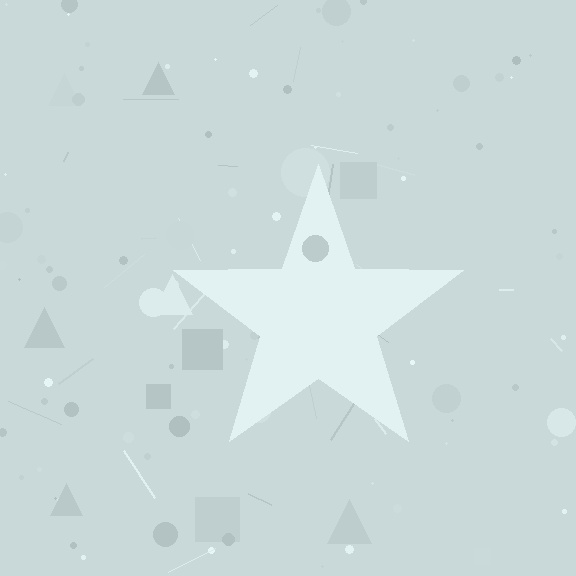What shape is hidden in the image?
A star is hidden in the image.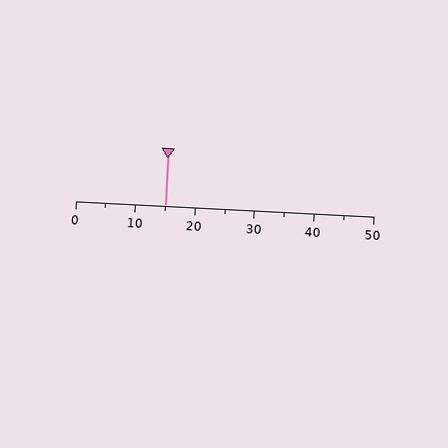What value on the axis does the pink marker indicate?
The marker indicates approximately 15.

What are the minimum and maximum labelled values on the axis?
The axis runs from 0 to 50.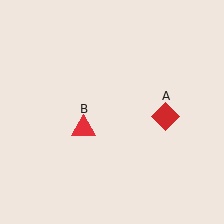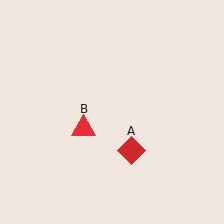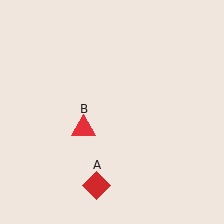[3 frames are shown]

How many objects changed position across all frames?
1 object changed position: red diamond (object A).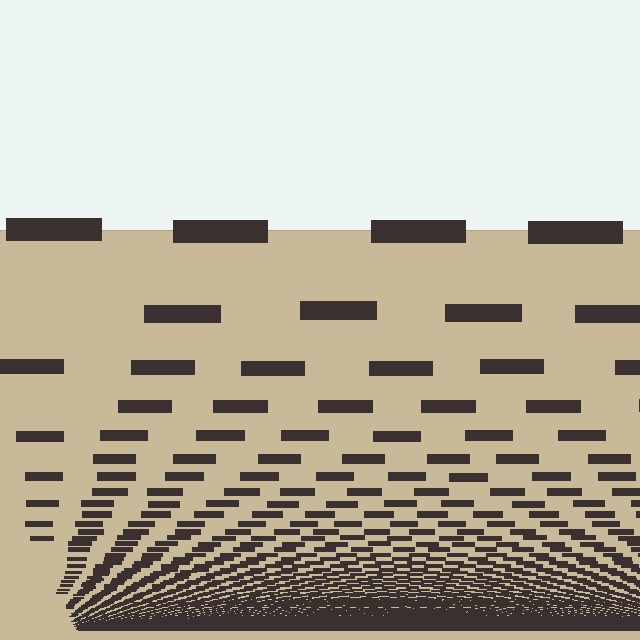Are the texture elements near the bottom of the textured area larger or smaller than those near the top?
Smaller. The gradient is inverted — elements near the bottom are smaller and denser.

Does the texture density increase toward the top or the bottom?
Density increases toward the bottom.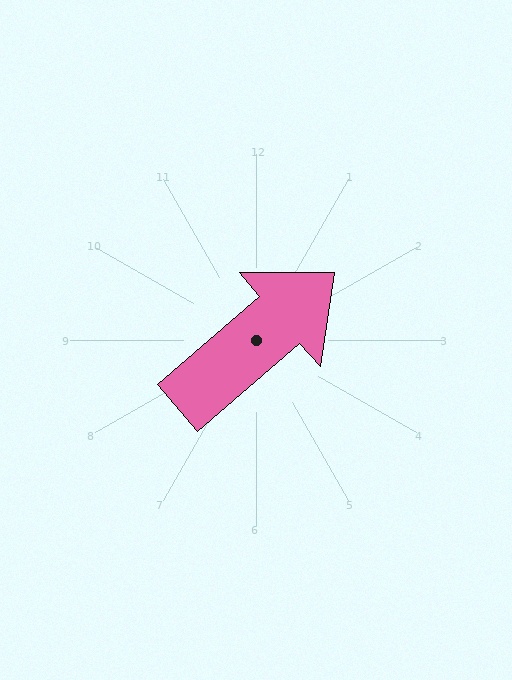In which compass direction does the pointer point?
Northeast.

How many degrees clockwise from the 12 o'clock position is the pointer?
Approximately 49 degrees.